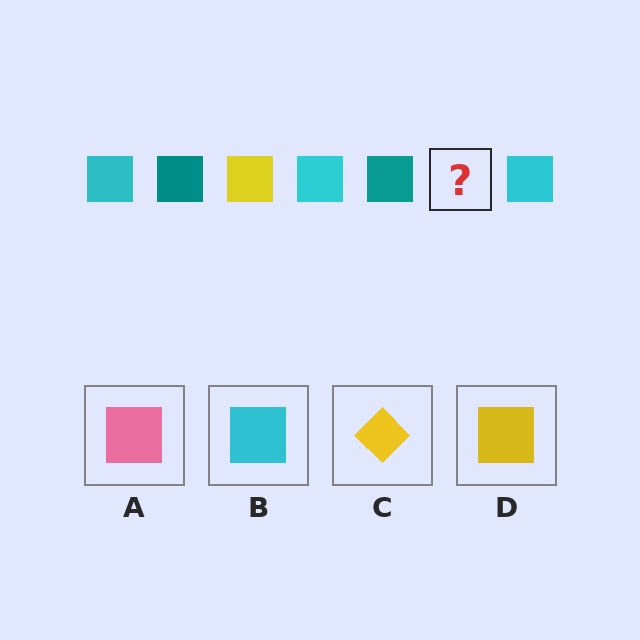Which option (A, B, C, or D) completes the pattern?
D.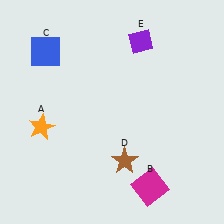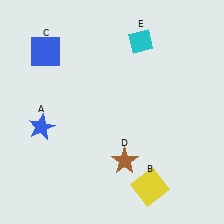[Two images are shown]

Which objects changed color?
A changed from orange to blue. B changed from magenta to yellow. E changed from purple to cyan.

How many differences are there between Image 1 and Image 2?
There are 3 differences between the two images.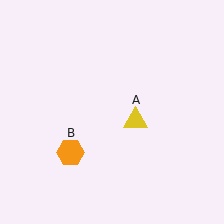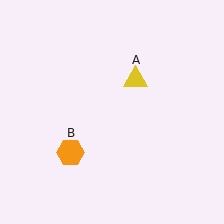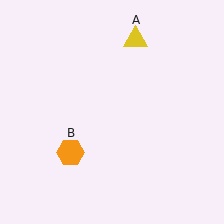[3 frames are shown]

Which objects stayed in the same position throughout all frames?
Orange hexagon (object B) remained stationary.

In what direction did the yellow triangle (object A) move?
The yellow triangle (object A) moved up.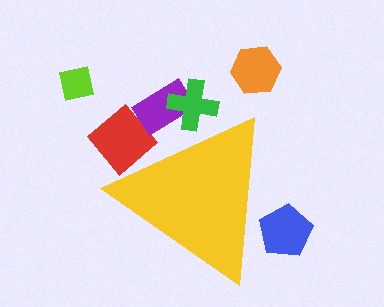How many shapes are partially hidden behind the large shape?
4 shapes are partially hidden.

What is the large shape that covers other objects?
A yellow triangle.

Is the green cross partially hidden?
Yes, the green cross is partially hidden behind the yellow triangle.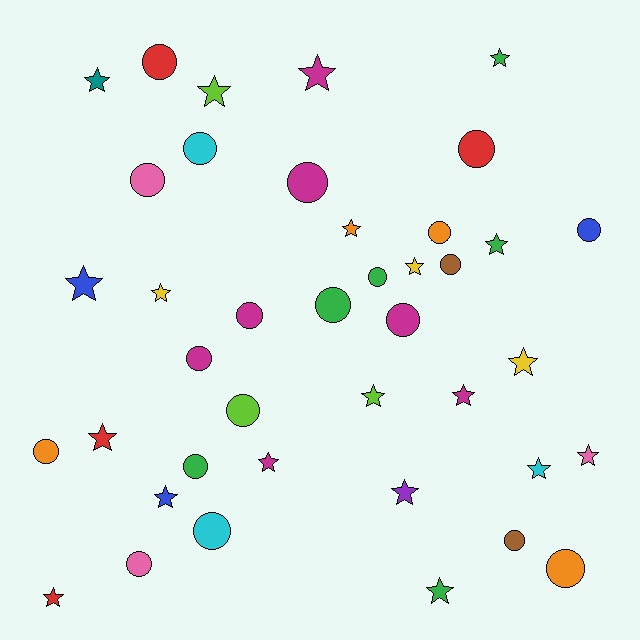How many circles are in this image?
There are 20 circles.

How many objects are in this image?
There are 40 objects.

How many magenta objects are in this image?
There are 7 magenta objects.